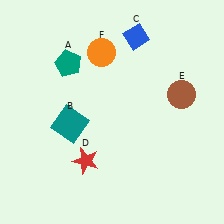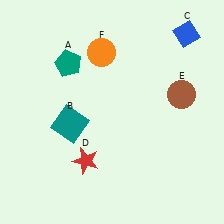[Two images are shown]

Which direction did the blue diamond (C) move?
The blue diamond (C) moved right.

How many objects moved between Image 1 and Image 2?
1 object moved between the two images.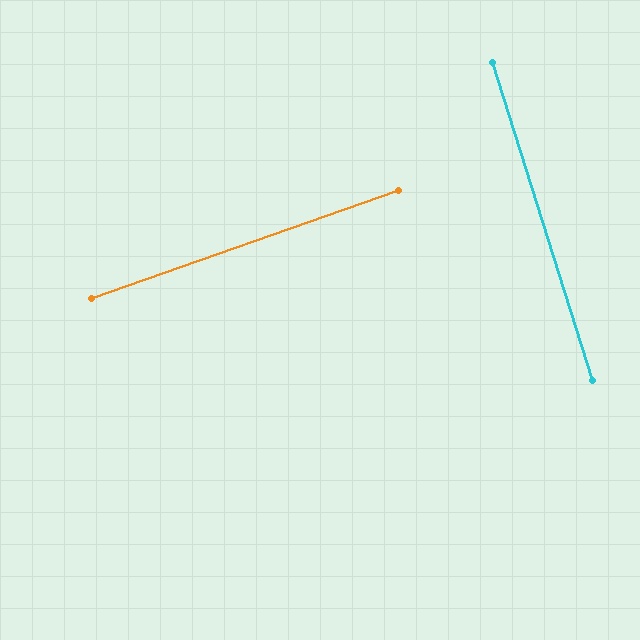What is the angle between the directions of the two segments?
Approximately 88 degrees.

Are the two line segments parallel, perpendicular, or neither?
Perpendicular — they meet at approximately 88°.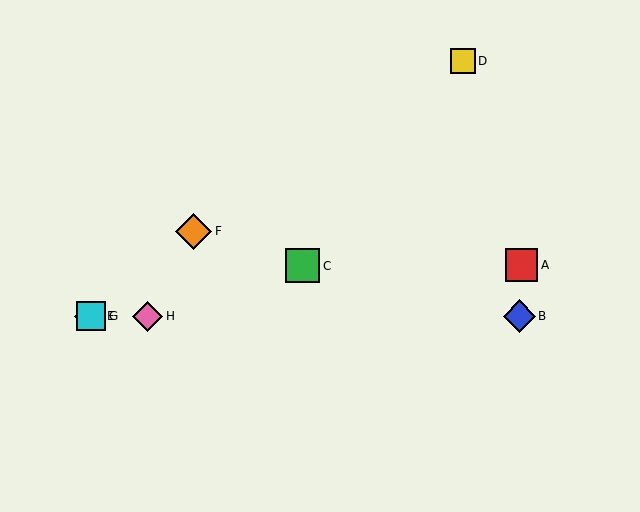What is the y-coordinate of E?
Object E is at y≈316.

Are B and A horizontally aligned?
No, B is at y≈316 and A is at y≈265.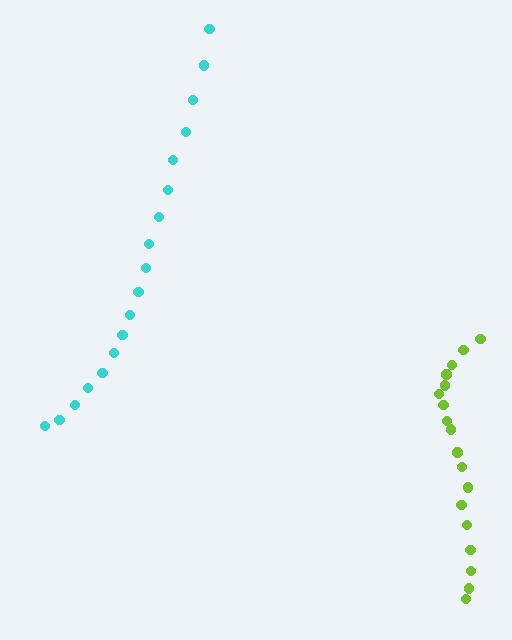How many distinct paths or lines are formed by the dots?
There are 2 distinct paths.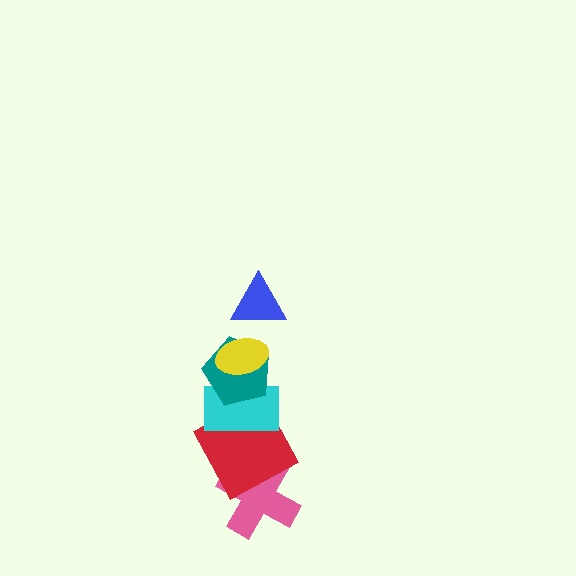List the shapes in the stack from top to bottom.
From top to bottom: the blue triangle, the yellow ellipse, the teal pentagon, the cyan rectangle, the red square, the pink cross.